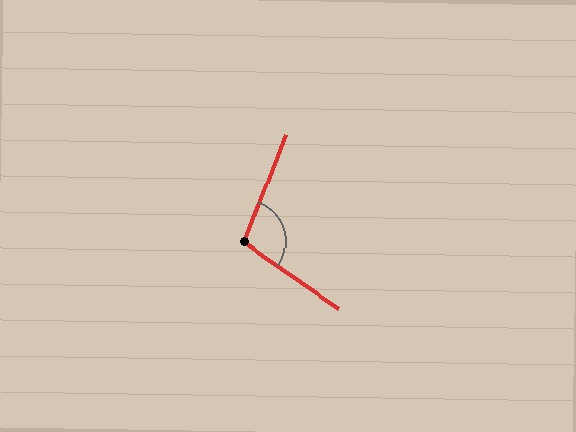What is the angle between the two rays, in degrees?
Approximately 104 degrees.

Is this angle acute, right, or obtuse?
It is obtuse.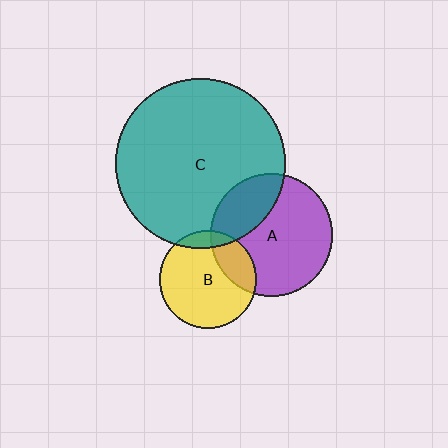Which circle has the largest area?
Circle C (teal).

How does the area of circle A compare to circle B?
Approximately 1.6 times.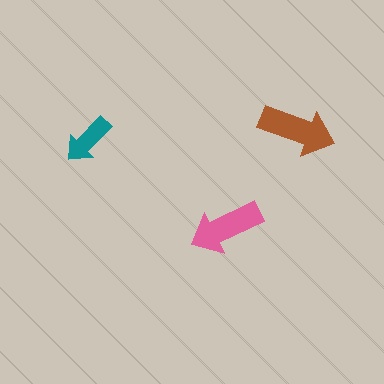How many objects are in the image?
There are 3 objects in the image.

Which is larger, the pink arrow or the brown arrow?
The brown one.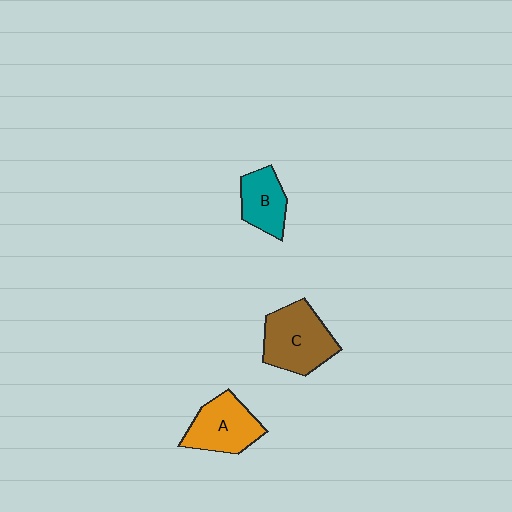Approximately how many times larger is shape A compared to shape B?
Approximately 1.3 times.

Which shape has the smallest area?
Shape B (teal).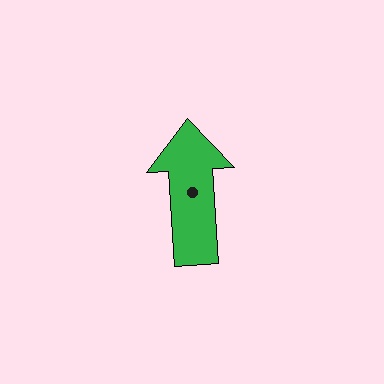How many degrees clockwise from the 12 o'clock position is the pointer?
Approximately 356 degrees.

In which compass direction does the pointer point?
North.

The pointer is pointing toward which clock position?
Roughly 12 o'clock.